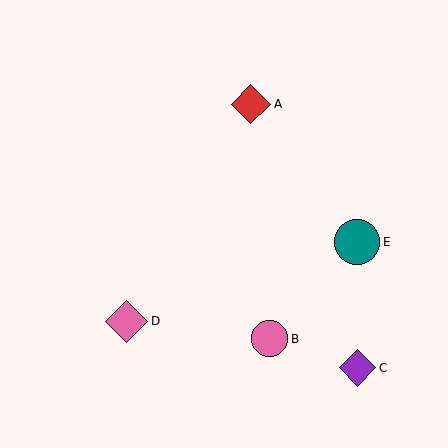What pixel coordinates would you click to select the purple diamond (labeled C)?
Click at (357, 368) to select the purple diamond C.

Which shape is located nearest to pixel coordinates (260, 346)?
The pink circle (labeled B) at (270, 339) is nearest to that location.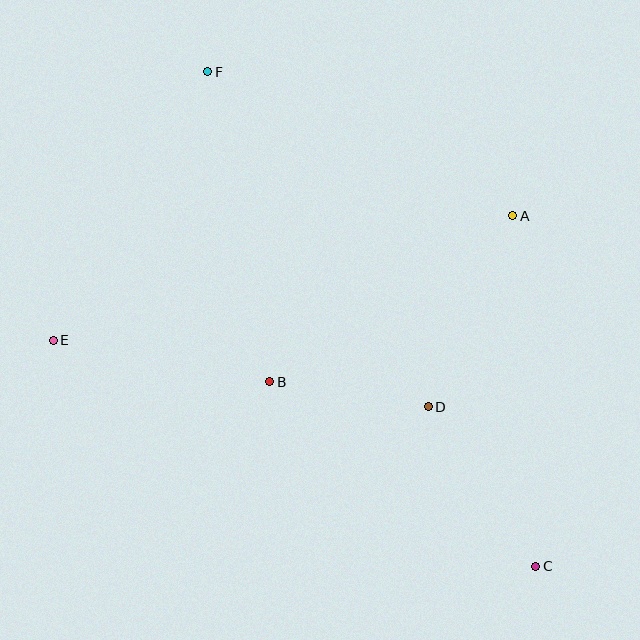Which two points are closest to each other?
Points B and D are closest to each other.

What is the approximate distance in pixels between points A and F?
The distance between A and F is approximately 337 pixels.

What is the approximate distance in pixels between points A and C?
The distance between A and C is approximately 351 pixels.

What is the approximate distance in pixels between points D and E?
The distance between D and E is approximately 381 pixels.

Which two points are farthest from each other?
Points C and F are farthest from each other.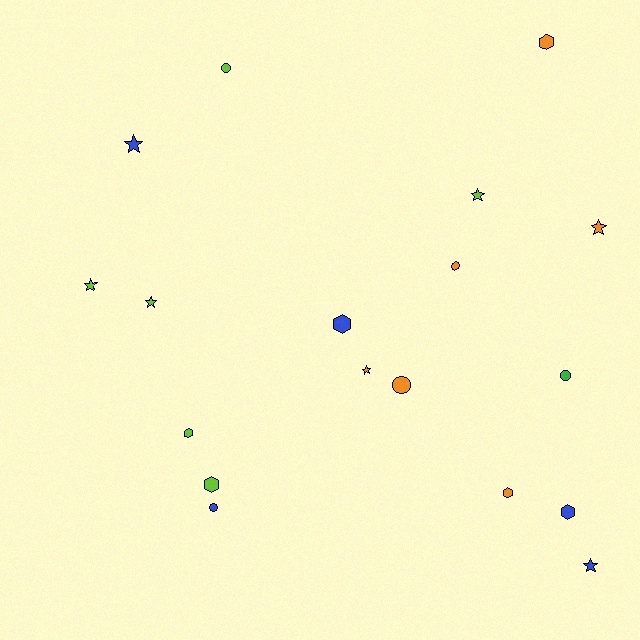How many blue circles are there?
There is 1 blue circle.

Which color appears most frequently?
Orange, with 6 objects.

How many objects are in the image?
There are 18 objects.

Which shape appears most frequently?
Star, with 7 objects.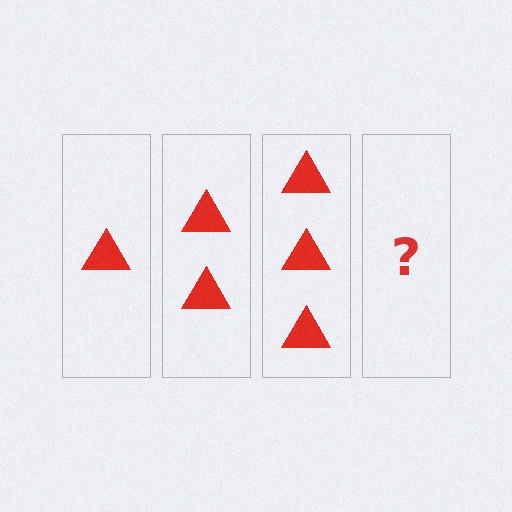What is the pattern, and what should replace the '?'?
The pattern is that each step adds one more triangle. The '?' should be 4 triangles.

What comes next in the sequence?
The next element should be 4 triangles.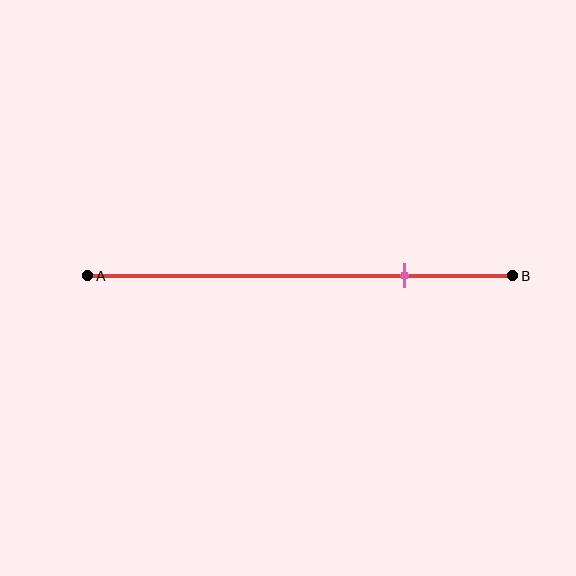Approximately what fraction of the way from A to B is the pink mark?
The pink mark is approximately 75% of the way from A to B.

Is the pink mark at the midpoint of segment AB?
No, the mark is at about 75% from A, not at the 50% midpoint.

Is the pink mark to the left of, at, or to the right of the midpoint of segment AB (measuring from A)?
The pink mark is to the right of the midpoint of segment AB.